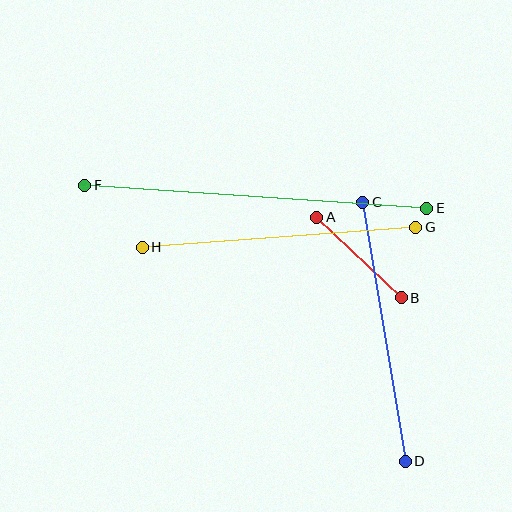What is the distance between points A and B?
The distance is approximately 117 pixels.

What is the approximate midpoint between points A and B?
The midpoint is at approximately (359, 257) pixels.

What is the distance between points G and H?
The distance is approximately 274 pixels.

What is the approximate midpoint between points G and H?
The midpoint is at approximately (279, 237) pixels.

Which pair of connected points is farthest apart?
Points E and F are farthest apart.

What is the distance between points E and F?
The distance is approximately 343 pixels.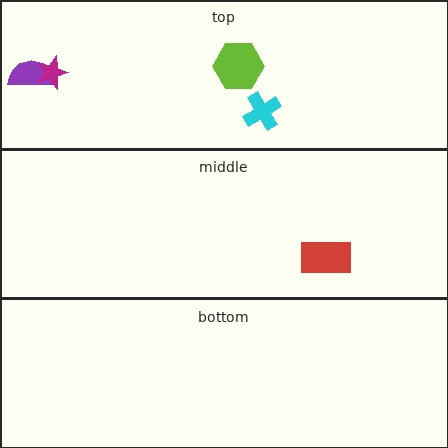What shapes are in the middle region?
The red rectangle.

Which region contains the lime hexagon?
The top region.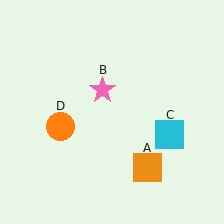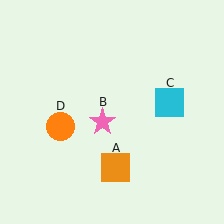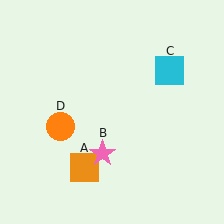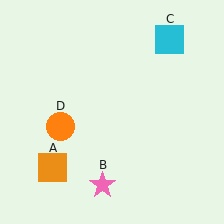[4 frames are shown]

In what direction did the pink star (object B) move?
The pink star (object B) moved down.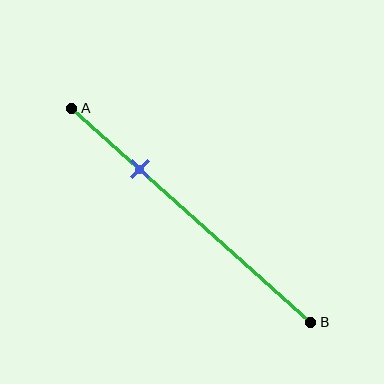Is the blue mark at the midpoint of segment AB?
No, the mark is at about 30% from A, not at the 50% midpoint.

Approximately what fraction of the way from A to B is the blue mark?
The blue mark is approximately 30% of the way from A to B.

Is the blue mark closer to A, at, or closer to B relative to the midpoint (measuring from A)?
The blue mark is closer to point A than the midpoint of segment AB.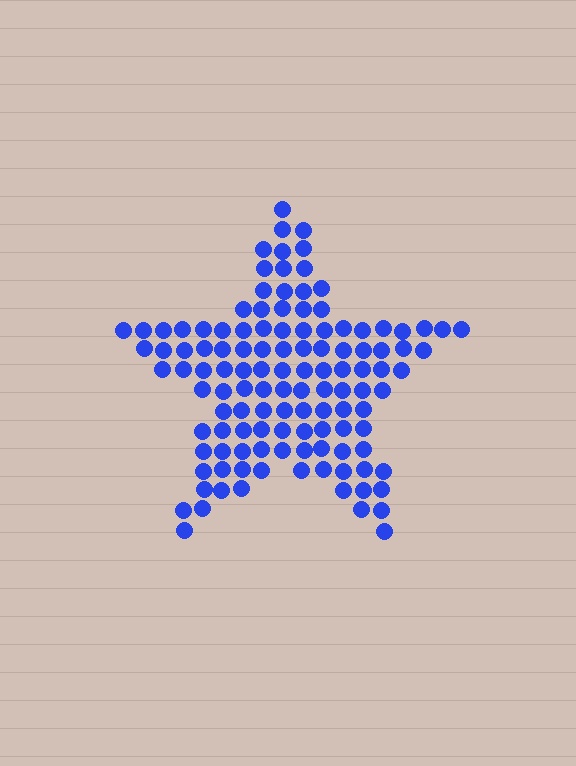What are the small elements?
The small elements are circles.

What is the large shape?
The large shape is a star.